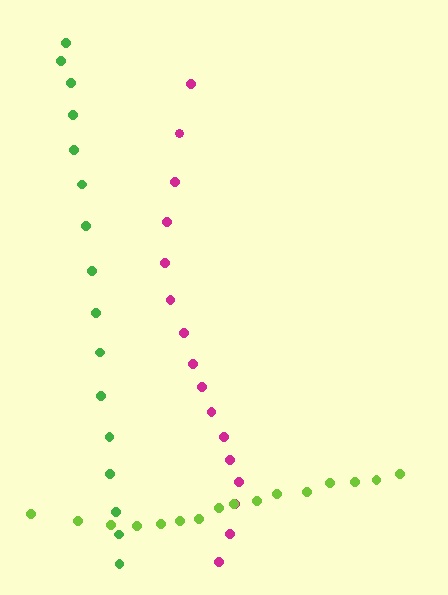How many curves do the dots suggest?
There are 3 distinct paths.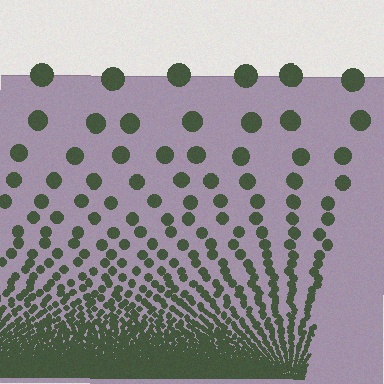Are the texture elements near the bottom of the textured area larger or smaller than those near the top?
Smaller. The gradient is inverted — elements near the bottom are smaller and denser.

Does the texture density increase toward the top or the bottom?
Density increases toward the bottom.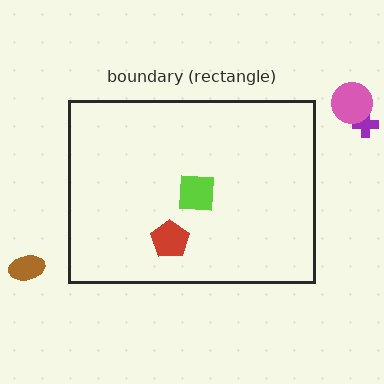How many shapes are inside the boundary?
2 inside, 3 outside.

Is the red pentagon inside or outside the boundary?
Inside.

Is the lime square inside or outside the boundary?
Inside.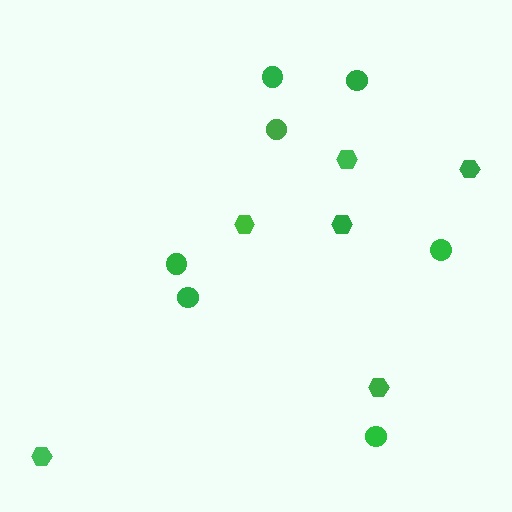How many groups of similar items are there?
There are 2 groups: one group of circles (7) and one group of hexagons (6).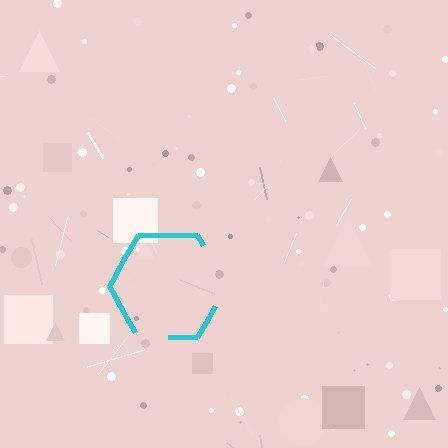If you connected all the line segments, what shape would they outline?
They would outline a hexagon.